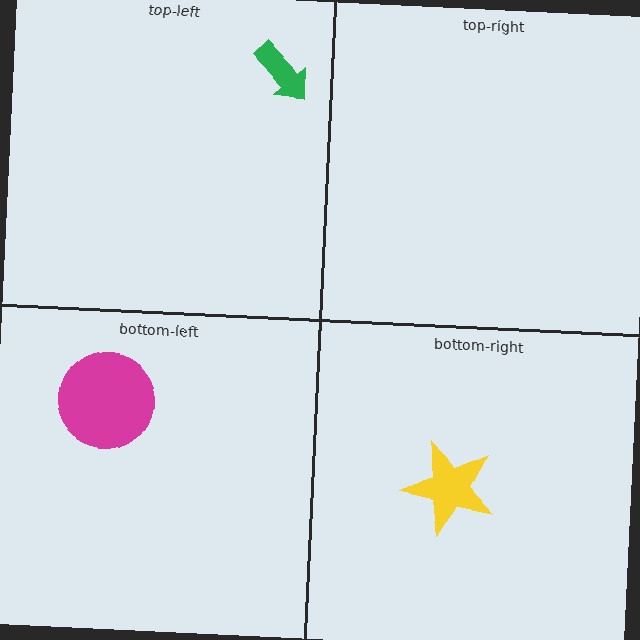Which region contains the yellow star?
The bottom-right region.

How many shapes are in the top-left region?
1.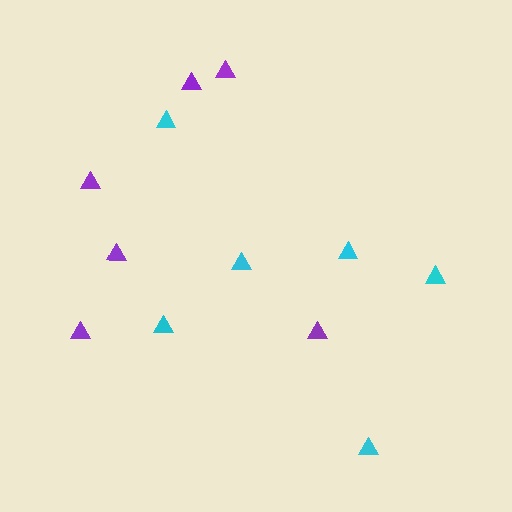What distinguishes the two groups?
There are 2 groups: one group of cyan triangles (6) and one group of purple triangles (6).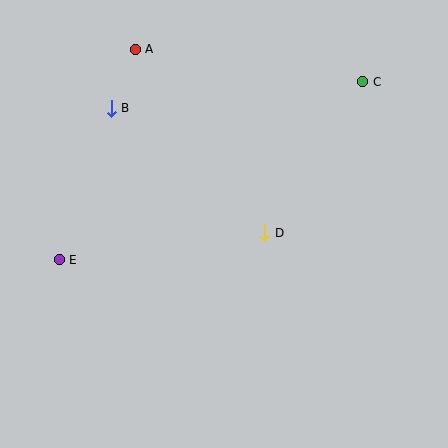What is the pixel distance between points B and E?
The distance between B and E is 160 pixels.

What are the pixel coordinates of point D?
Point D is at (265, 233).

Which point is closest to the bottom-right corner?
Point D is closest to the bottom-right corner.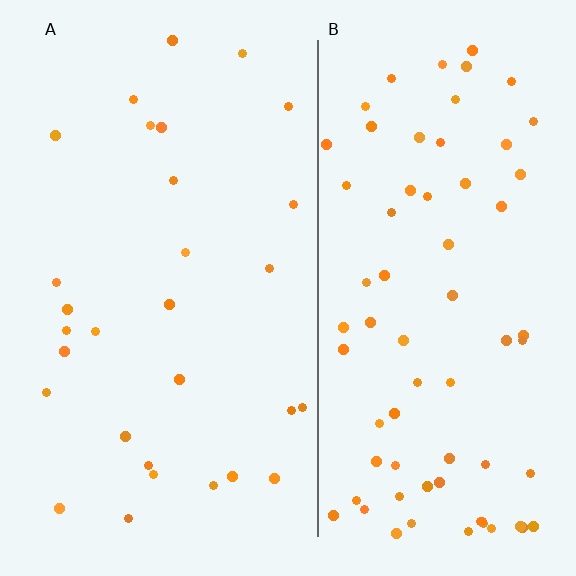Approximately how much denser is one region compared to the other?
Approximately 2.5× — region B over region A.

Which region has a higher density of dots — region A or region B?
B (the right).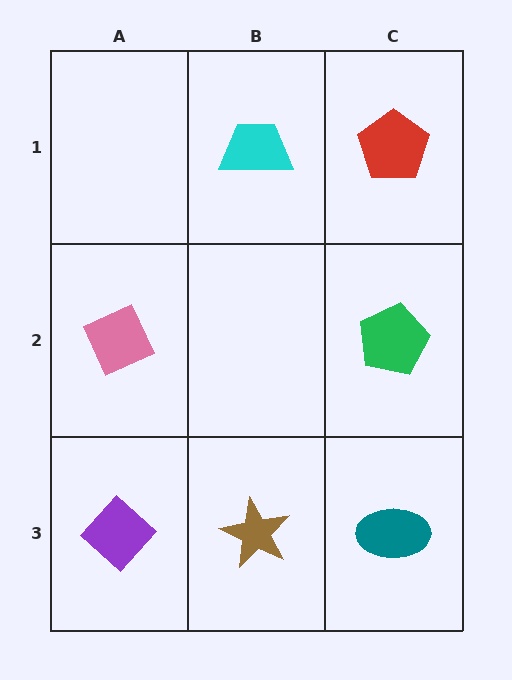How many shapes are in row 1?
2 shapes.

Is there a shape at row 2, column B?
No, that cell is empty.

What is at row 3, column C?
A teal ellipse.